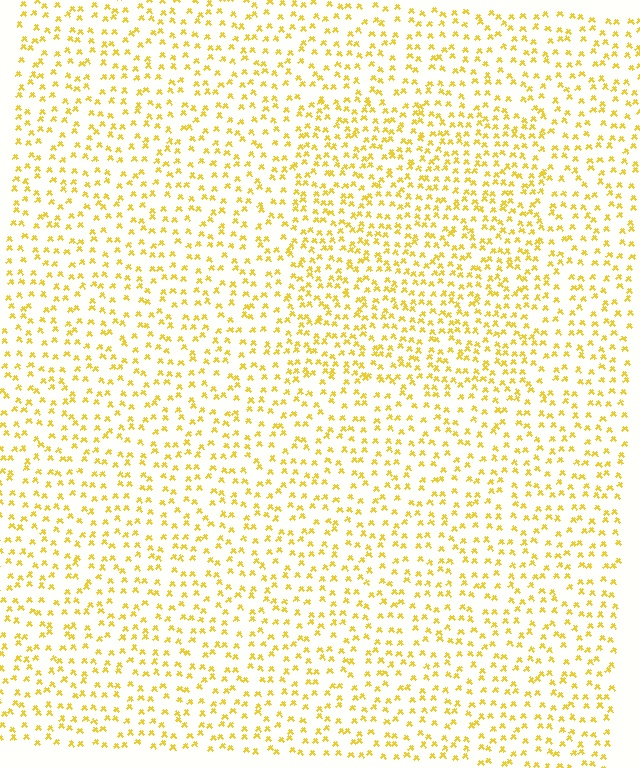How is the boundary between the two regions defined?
The boundary is defined by a change in element density (approximately 1.5x ratio). All elements are the same color, size, and shape.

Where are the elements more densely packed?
The elements are more densely packed inside the rectangle boundary.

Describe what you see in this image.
The image contains small yellow elements arranged at two different densities. A rectangle-shaped region is visible where the elements are more densely packed than the surrounding area.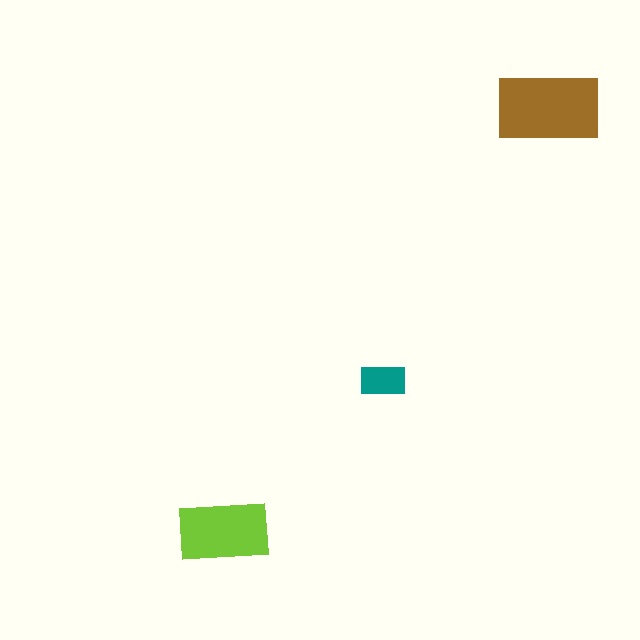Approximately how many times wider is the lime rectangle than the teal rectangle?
About 2 times wider.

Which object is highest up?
The brown rectangle is topmost.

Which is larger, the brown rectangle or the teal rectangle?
The brown one.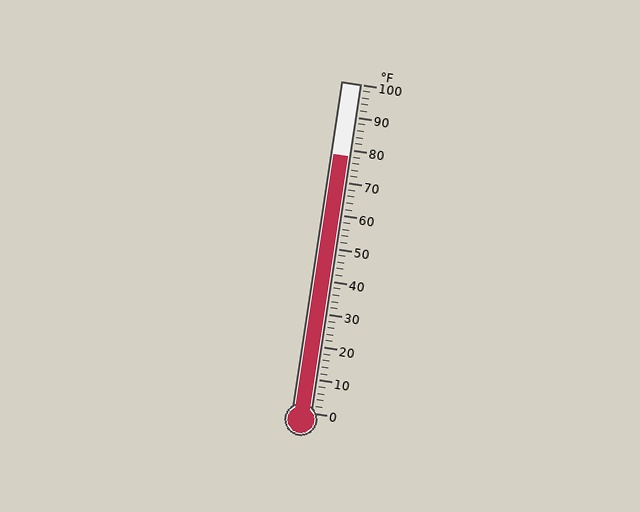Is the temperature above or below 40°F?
The temperature is above 40°F.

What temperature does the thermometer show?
The thermometer shows approximately 78°F.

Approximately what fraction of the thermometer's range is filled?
The thermometer is filled to approximately 80% of its range.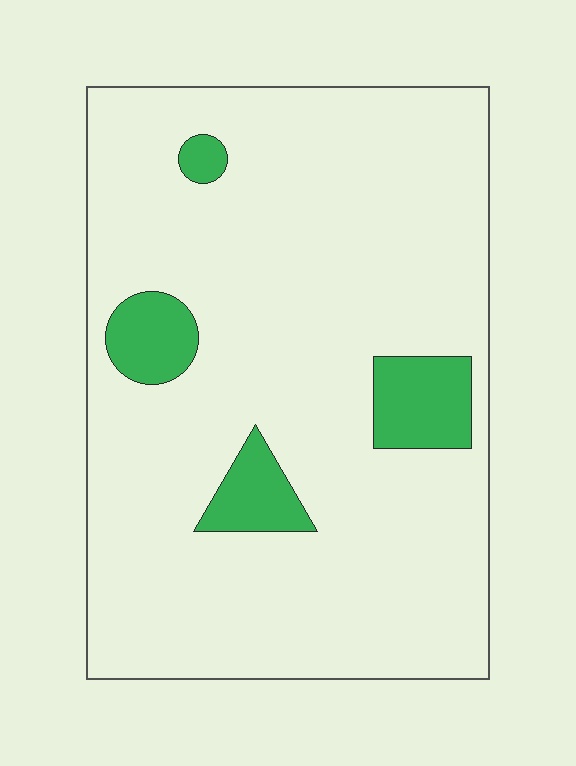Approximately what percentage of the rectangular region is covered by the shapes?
Approximately 10%.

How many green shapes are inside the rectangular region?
4.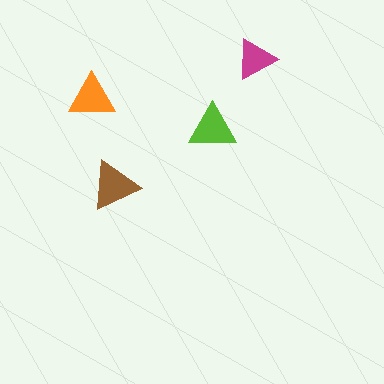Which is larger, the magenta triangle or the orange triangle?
The orange one.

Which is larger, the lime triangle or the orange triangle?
The lime one.